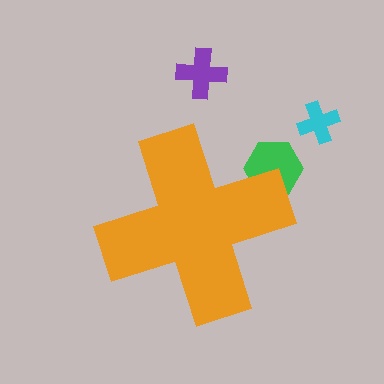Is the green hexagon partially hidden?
Yes, the green hexagon is partially hidden behind the orange cross.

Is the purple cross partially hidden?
No, the purple cross is fully visible.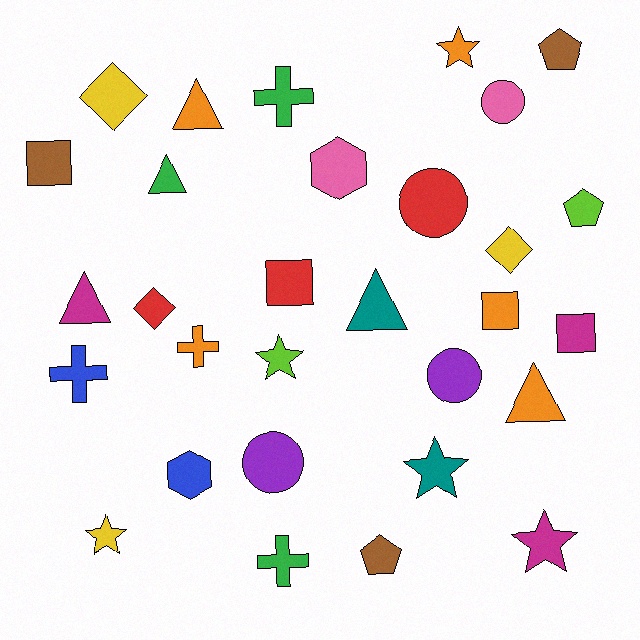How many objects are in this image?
There are 30 objects.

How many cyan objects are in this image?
There are no cyan objects.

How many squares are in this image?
There are 4 squares.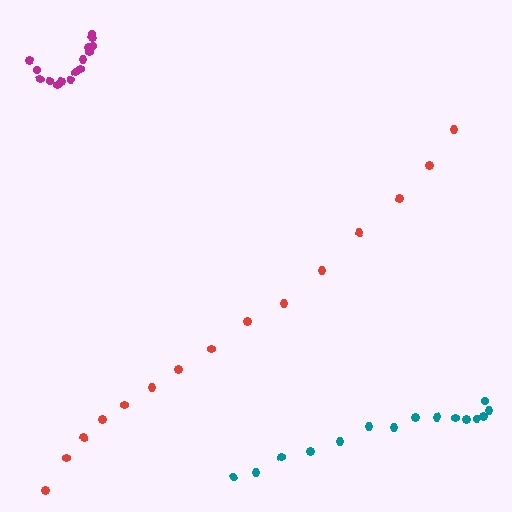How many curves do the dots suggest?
There are 3 distinct paths.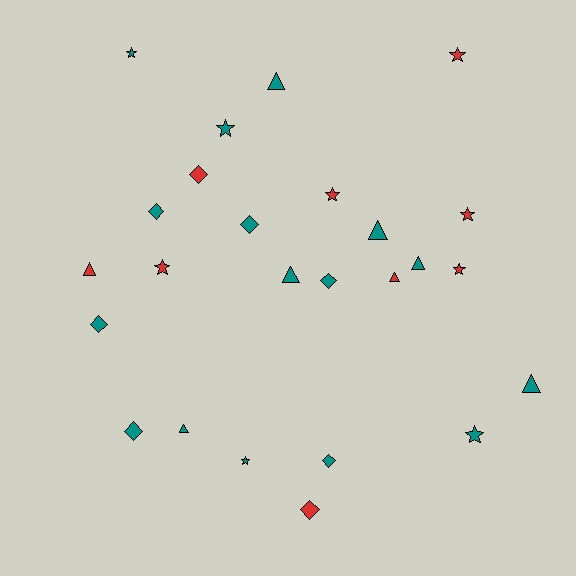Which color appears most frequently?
Teal, with 16 objects.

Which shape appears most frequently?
Star, with 9 objects.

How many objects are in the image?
There are 25 objects.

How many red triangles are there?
There are 2 red triangles.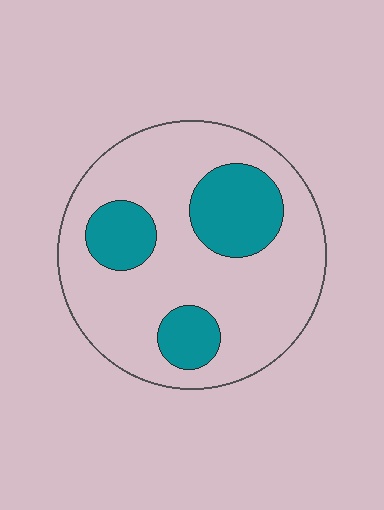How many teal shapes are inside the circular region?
3.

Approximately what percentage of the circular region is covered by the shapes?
Approximately 25%.